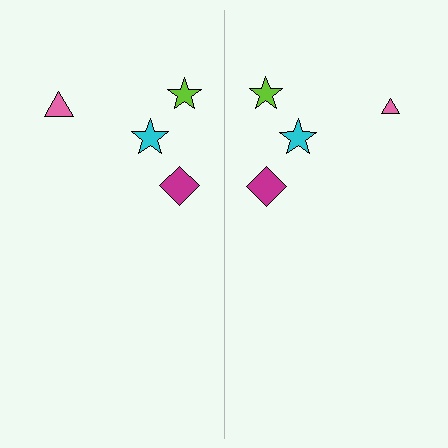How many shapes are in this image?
There are 8 shapes in this image.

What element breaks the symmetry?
The pink triangle on the right side has a different size than its mirror counterpart.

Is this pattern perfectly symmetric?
No, the pattern is not perfectly symmetric. The pink triangle on the right side has a different size than its mirror counterpart.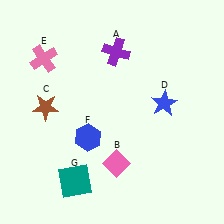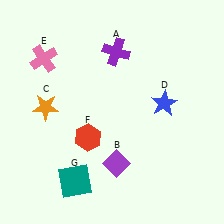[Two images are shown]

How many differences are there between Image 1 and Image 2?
There are 3 differences between the two images.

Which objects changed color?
B changed from pink to purple. C changed from brown to orange. F changed from blue to red.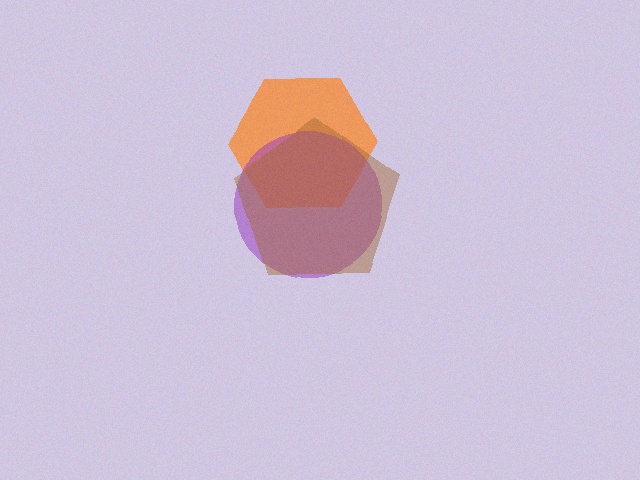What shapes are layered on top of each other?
The layered shapes are: an orange hexagon, a purple circle, a brown pentagon.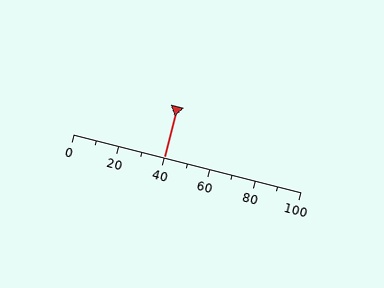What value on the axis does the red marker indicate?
The marker indicates approximately 40.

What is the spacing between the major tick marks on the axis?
The major ticks are spaced 20 apart.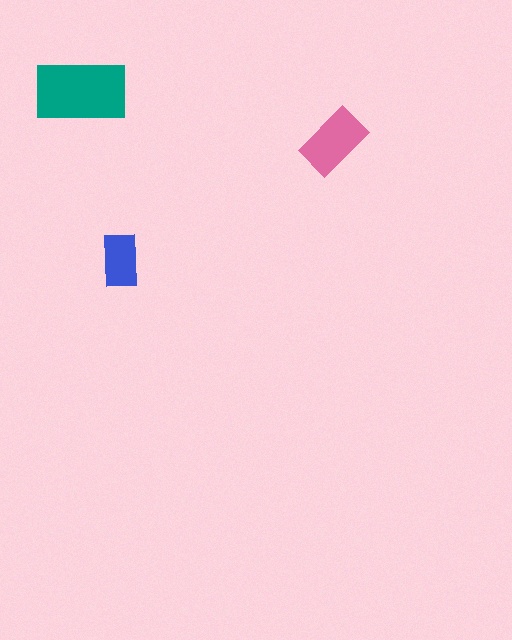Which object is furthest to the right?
The pink rectangle is rightmost.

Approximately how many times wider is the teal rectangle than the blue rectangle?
About 1.5 times wider.